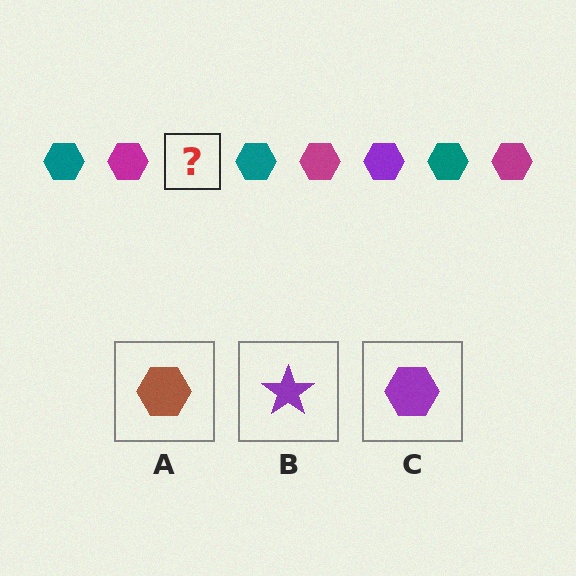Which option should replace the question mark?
Option C.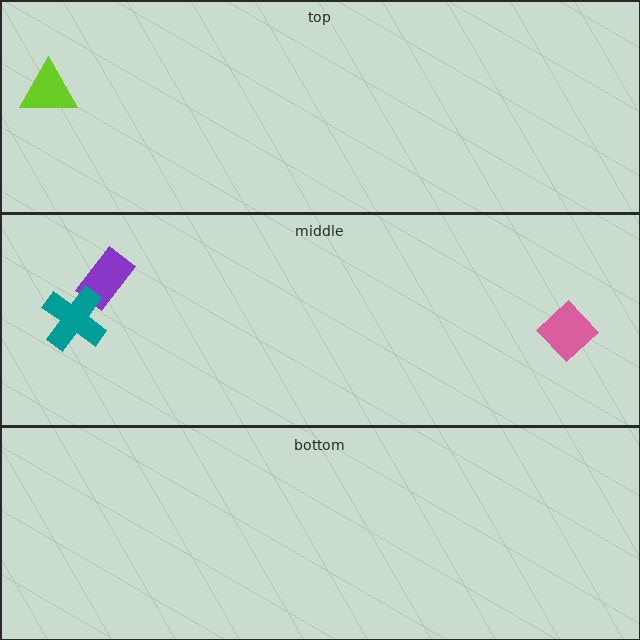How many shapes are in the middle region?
3.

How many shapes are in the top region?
1.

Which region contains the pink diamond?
The middle region.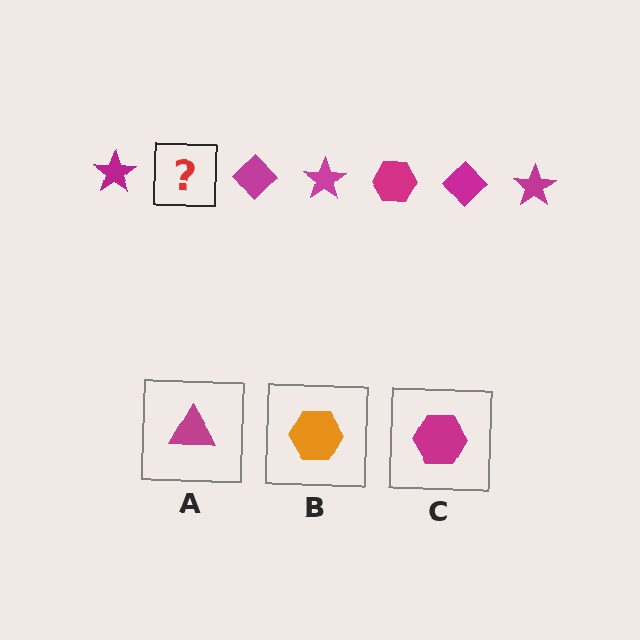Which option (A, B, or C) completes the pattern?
C.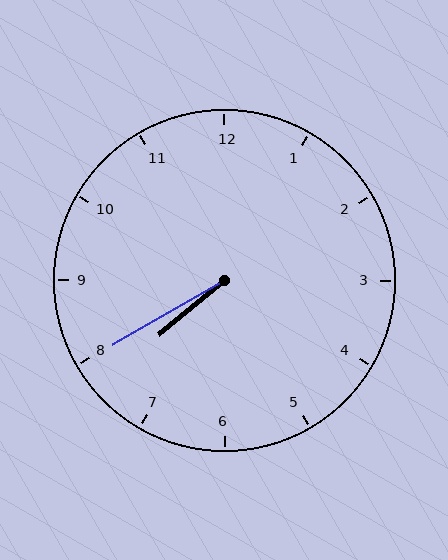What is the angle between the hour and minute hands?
Approximately 10 degrees.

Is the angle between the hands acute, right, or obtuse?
It is acute.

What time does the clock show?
7:40.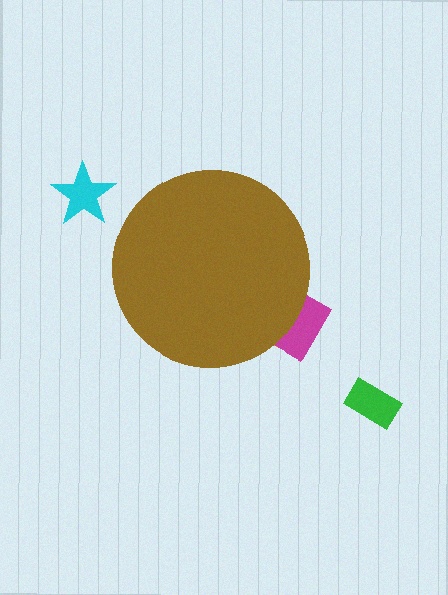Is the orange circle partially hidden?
Yes, the orange circle is partially hidden behind the brown circle.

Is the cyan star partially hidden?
No, the cyan star is fully visible.